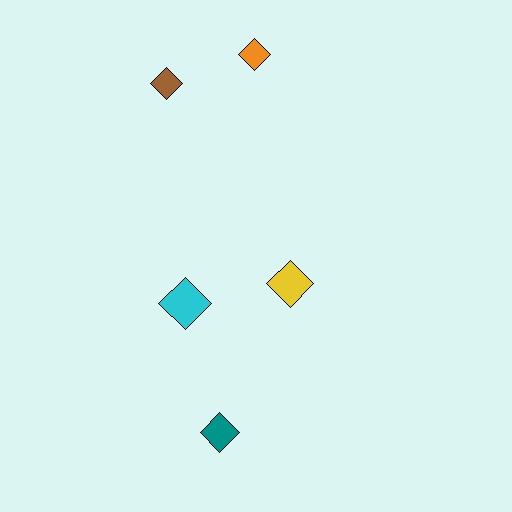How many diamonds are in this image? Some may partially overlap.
There are 5 diamonds.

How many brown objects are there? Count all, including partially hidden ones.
There is 1 brown object.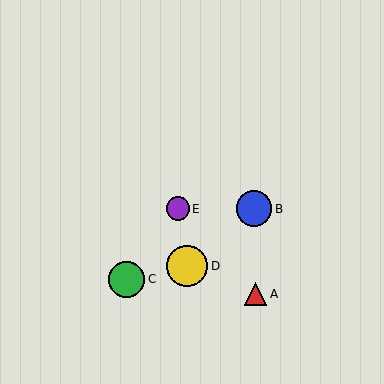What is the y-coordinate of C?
Object C is at y≈279.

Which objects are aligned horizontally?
Objects B, E are aligned horizontally.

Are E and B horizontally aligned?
Yes, both are at y≈209.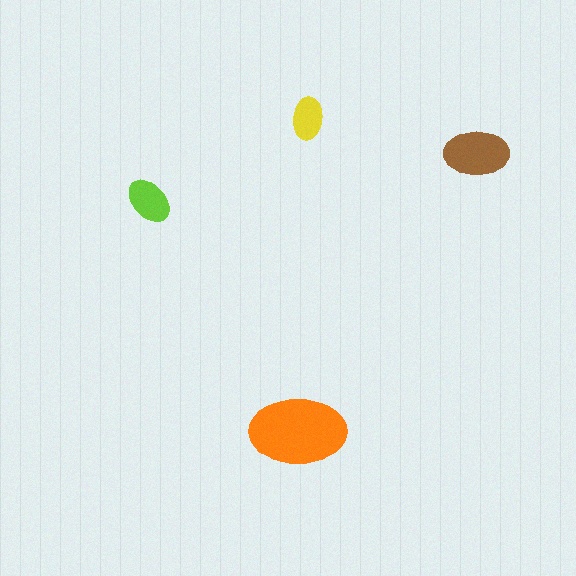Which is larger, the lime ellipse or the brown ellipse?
The brown one.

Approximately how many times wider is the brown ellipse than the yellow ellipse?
About 1.5 times wider.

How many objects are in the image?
There are 4 objects in the image.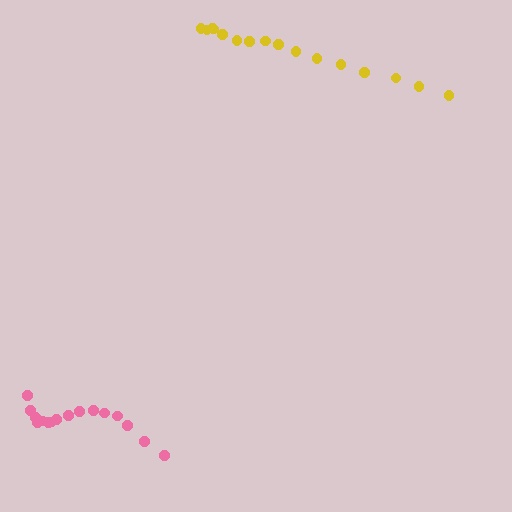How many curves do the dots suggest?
There are 2 distinct paths.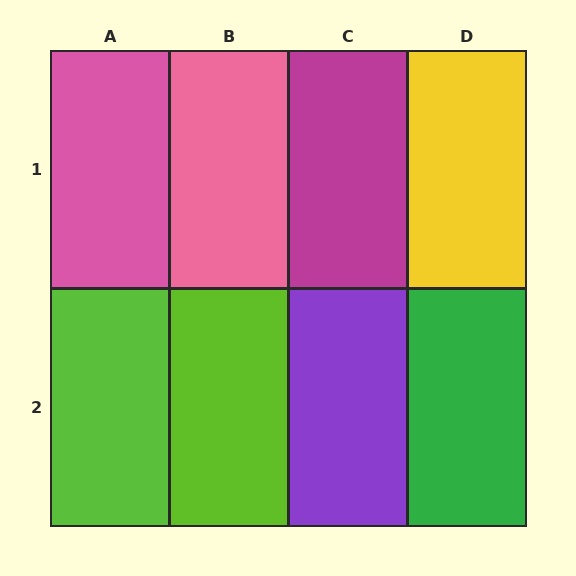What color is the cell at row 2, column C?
Purple.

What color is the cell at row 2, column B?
Lime.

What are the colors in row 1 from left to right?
Pink, pink, magenta, yellow.